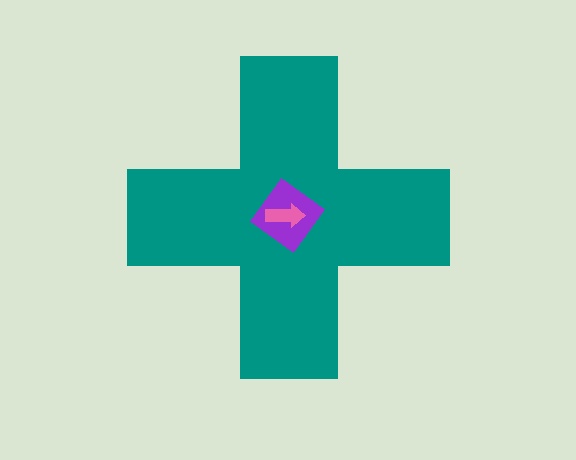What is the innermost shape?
The pink arrow.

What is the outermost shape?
The teal cross.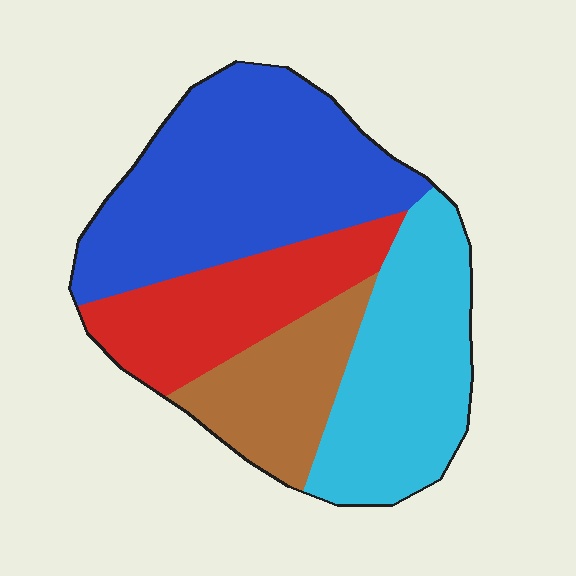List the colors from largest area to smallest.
From largest to smallest: blue, cyan, red, brown.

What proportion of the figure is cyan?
Cyan covers 27% of the figure.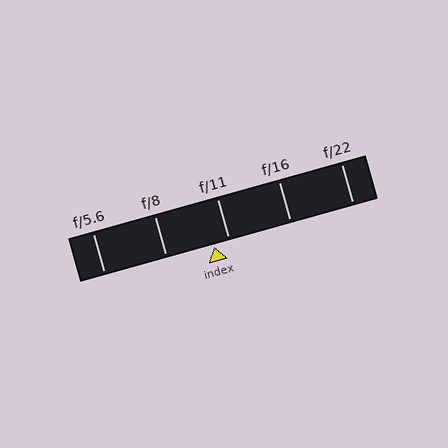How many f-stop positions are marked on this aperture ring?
There are 5 f-stop positions marked.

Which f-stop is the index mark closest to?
The index mark is closest to f/11.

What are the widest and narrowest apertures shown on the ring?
The widest aperture shown is f/5.6 and the narrowest is f/22.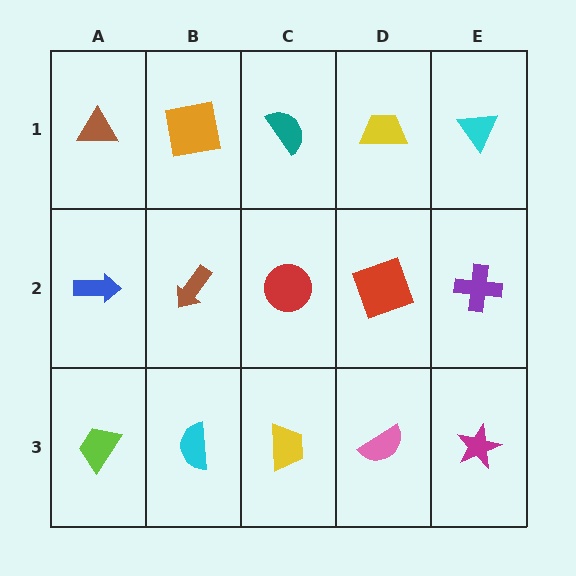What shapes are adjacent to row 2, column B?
An orange square (row 1, column B), a cyan semicircle (row 3, column B), a blue arrow (row 2, column A), a red circle (row 2, column C).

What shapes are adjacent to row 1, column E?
A purple cross (row 2, column E), a yellow trapezoid (row 1, column D).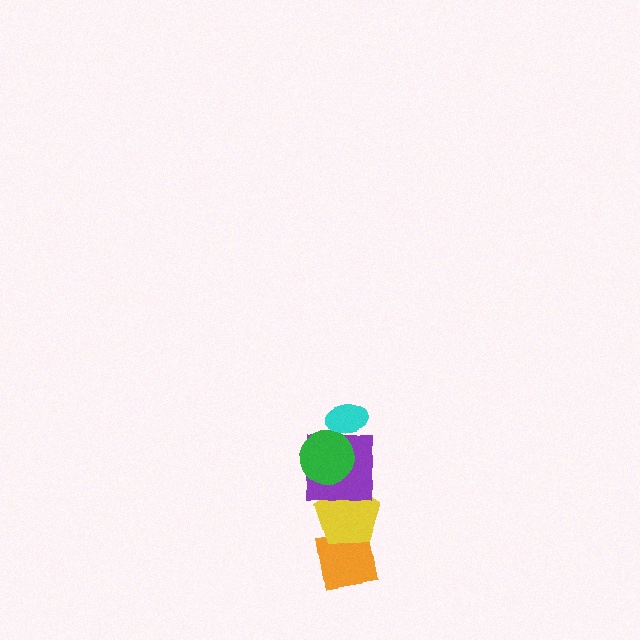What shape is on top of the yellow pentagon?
The purple square is on top of the yellow pentagon.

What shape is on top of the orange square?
The yellow pentagon is on top of the orange square.